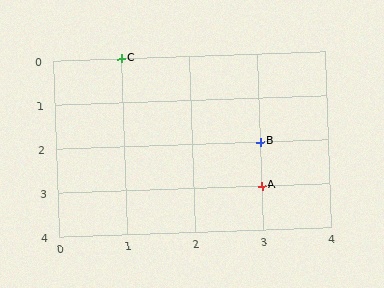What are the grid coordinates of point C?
Point C is at grid coordinates (1, 0).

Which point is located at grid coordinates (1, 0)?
Point C is at (1, 0).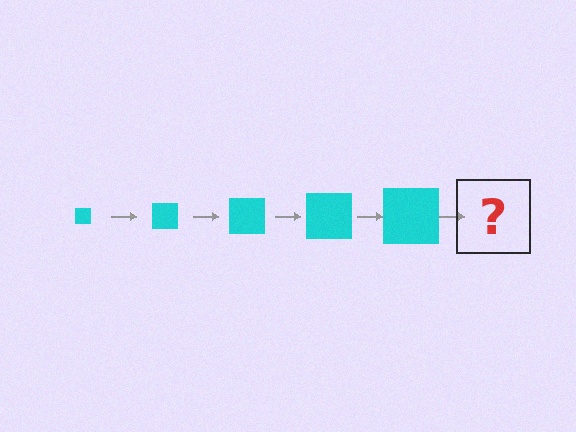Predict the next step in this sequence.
The next step is a cyan square, larger than the previous one.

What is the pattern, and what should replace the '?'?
The pattern is that the square gets progressively larger each step. The '?' should be a cyan square, larger than the previous one.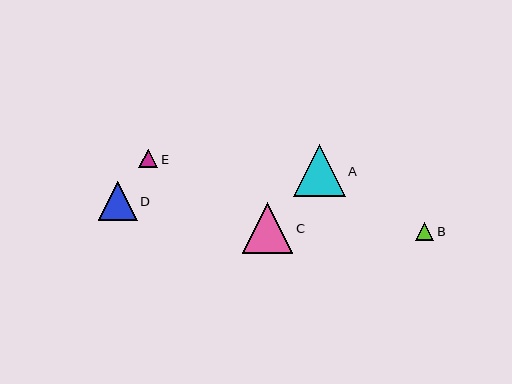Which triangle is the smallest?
Triangle B is the smallest with a size of approximately 18 pixels.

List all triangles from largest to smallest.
From largest to smallest: A, C, D, E, B.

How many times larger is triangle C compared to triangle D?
Triangle C is approximately 1.3 times the size of triangle D.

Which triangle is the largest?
Triangle A is the largest with a size of approximately 52 pixels.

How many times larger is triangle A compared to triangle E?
Triangle A is approximately 2.8 times the size of triangle E.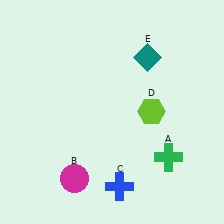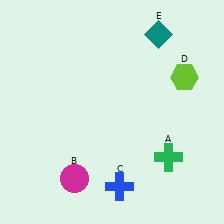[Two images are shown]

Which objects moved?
The objects that moved are: the lime hexagon (D), the teal diamond (E).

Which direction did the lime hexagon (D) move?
The lime hexagon (D) moved up.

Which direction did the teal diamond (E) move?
The teal diamond (E) moved up.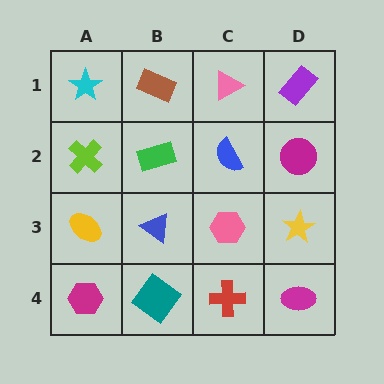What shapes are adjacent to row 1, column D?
A magenta circle (row 2, column D), a pink triangle (row 1, column C).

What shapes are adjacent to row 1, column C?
A blue semicircle (row 2, column C), a brown rectangle (row 1, column B), a purple rectangle (row 1, column D).